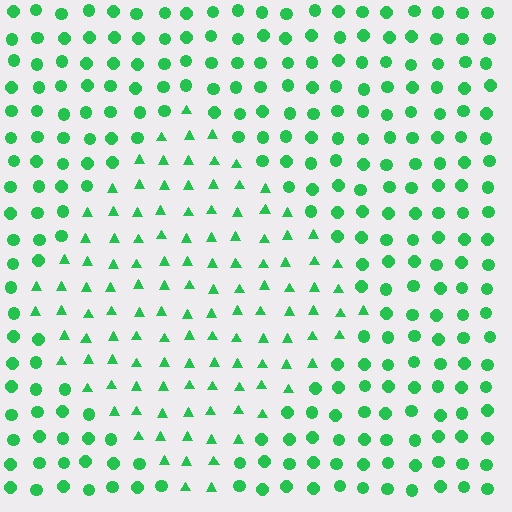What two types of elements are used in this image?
The image uses triangles inside the diamond region and circles outside it.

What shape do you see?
I see a diamond.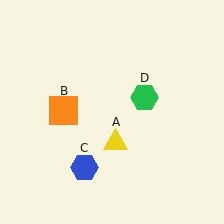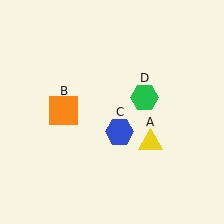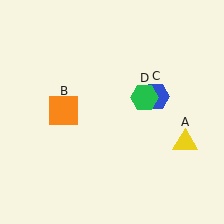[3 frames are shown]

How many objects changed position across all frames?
2 objects changed position: yellow triangle (object A), blue hexagon (object C).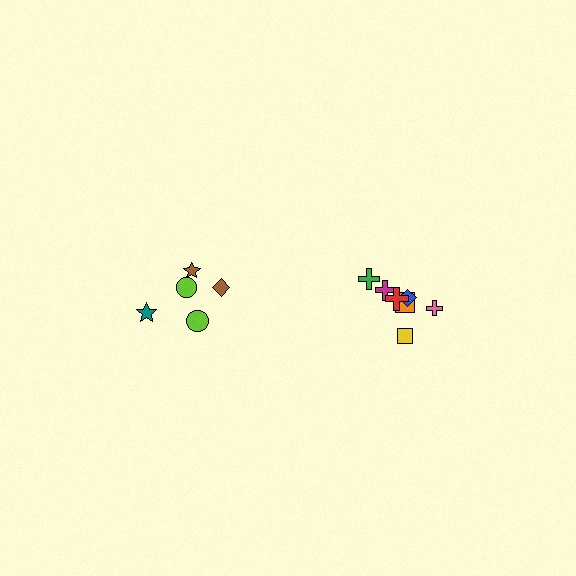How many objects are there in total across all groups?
There are 12 objects.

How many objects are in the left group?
There are 5 objects.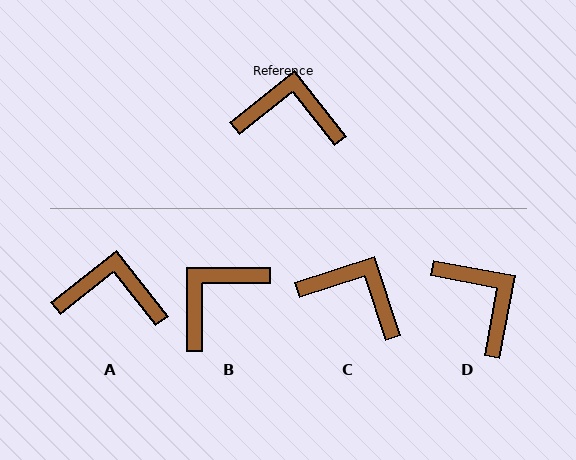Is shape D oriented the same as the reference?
No, it is off by about 49 degrees.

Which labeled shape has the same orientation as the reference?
A.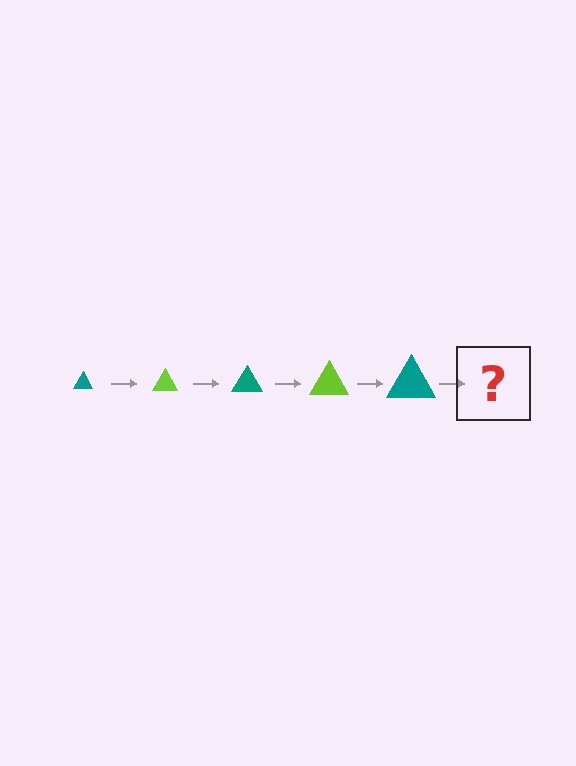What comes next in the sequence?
The next element should be a lime triangle, larger than the previous one.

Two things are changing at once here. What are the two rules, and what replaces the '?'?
The two rules are that the triangle grows larger each step and the color cycles through teal and lime. The '?' should be a lime triangle, larger than the previous one.